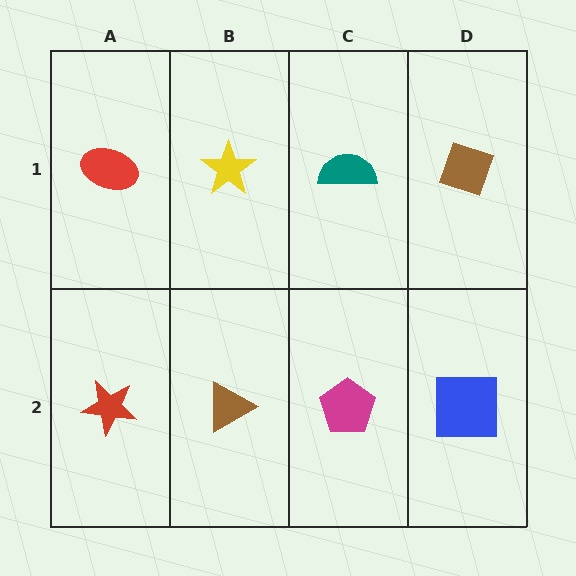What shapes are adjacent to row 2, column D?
A brown diamond (row 1, column D), a magenta pentagon (row 2, column C).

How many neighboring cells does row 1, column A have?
2.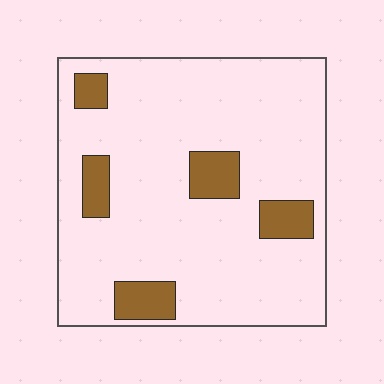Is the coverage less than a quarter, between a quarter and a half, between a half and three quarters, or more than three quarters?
Less than a quarter.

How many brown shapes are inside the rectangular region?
5.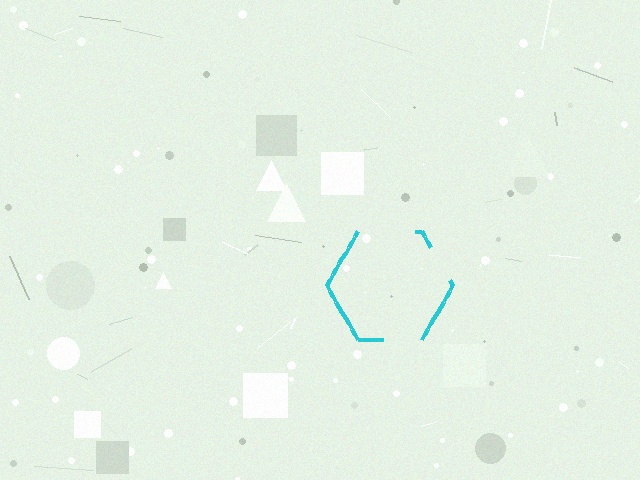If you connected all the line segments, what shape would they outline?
They would outline a hexagon.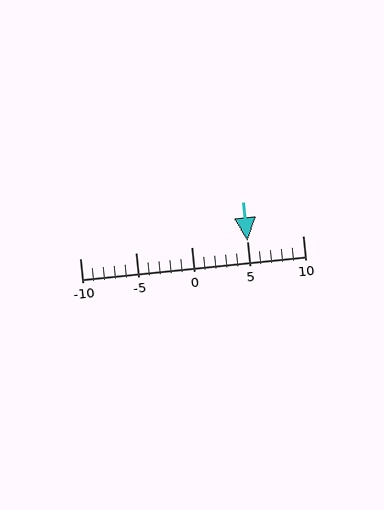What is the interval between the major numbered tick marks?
The major tick marks are spaced 5 units apart.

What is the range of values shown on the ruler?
The ruler shows values from -10 to 10.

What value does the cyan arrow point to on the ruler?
The cyan arrow points to approximately 5.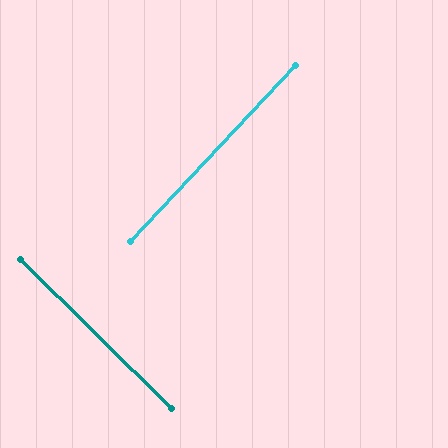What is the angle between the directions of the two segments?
Approximately 88 degrees.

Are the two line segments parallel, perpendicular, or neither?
Perpendicular — they meet at approximately 88°.